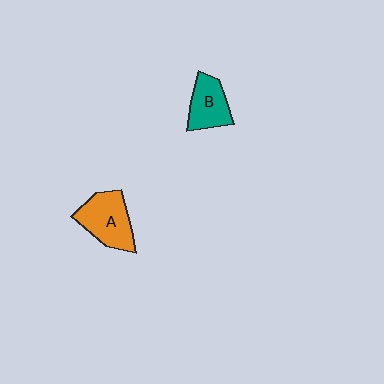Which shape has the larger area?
Shape A (orange).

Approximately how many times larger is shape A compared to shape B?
Approximately 1.3 times.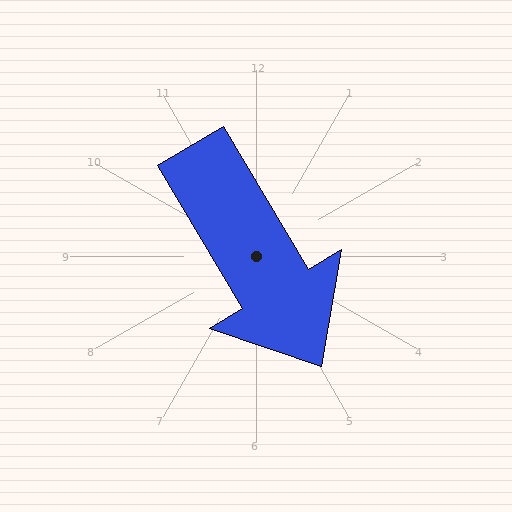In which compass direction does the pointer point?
Southeast.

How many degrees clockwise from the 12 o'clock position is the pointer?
Approximately 149 degrees.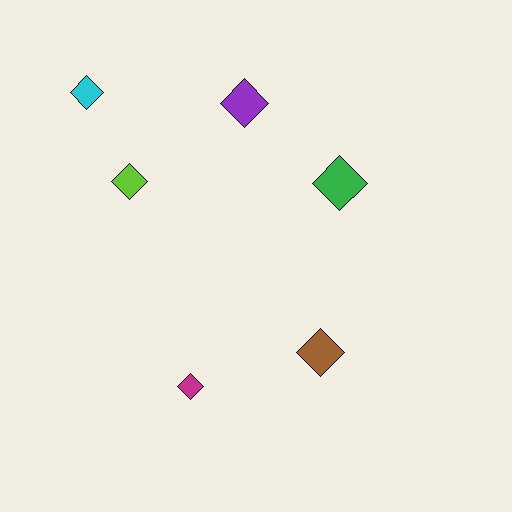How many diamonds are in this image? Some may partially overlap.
There are 6 diamonds.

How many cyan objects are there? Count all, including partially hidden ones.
There is 1 cyan object.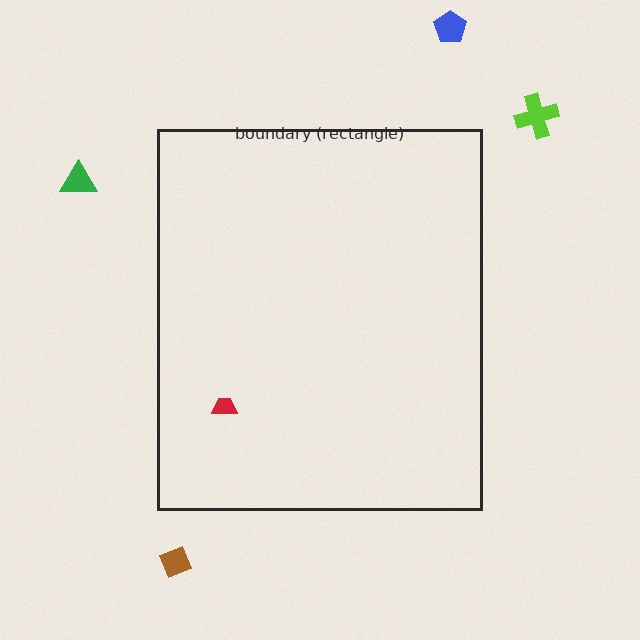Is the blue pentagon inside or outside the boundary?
Outside.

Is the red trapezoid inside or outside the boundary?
Inside.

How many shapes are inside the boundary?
1 inside, 4 outside.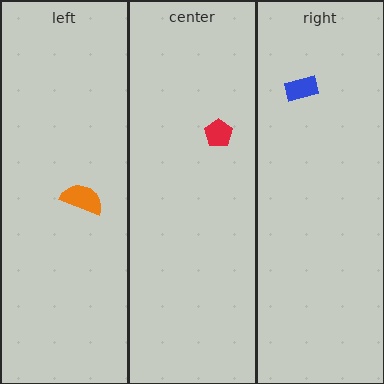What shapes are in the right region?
The blue rectangle.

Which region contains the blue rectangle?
The right region.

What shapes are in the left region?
The orange semicircle.